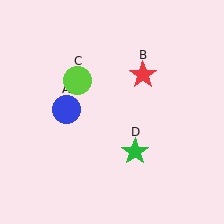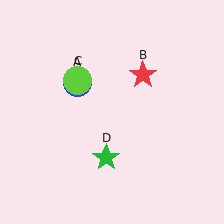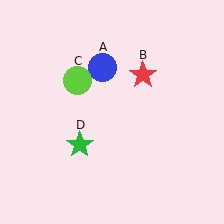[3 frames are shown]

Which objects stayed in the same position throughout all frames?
Red star (object B) and lime circle (object C) remained stationary.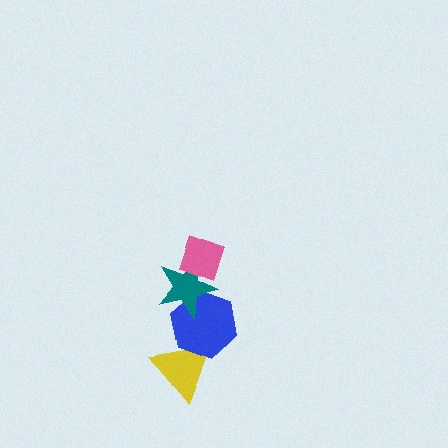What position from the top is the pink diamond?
The pink diamond is 1st from the top.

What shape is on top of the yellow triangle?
The blue hexagon is on top of the yellow triangle.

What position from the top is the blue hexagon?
The blue hexagon is 3rd from the top.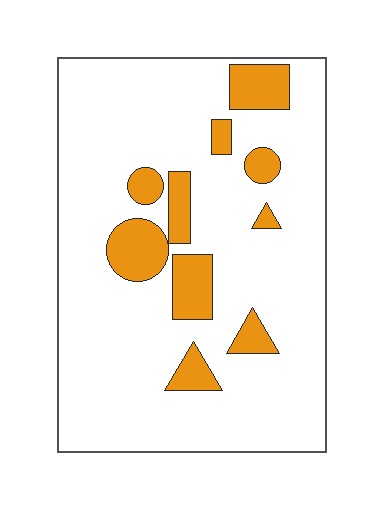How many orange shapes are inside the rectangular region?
10.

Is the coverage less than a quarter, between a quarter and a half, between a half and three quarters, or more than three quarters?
Less than a quarter.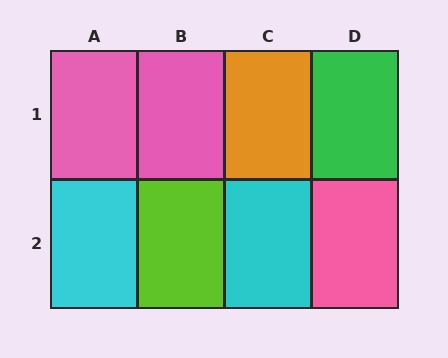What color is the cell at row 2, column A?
Cyan.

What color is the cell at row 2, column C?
Cyan.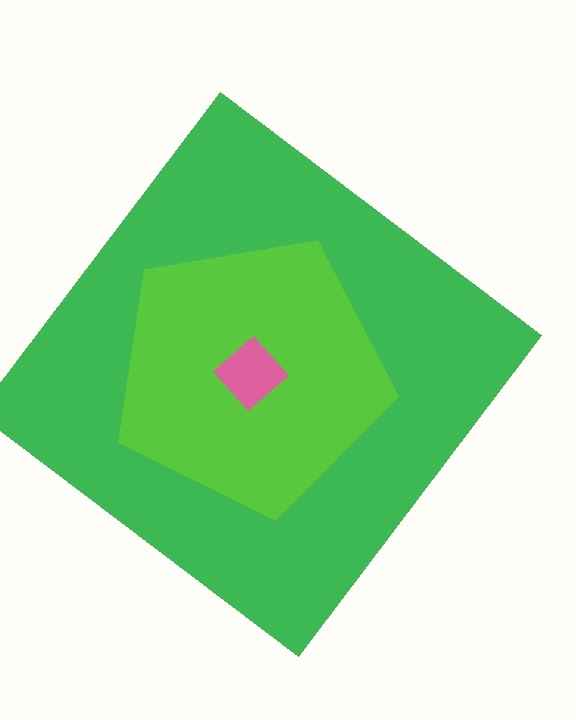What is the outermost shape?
The green diamond.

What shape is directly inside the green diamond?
The lime pentagon.